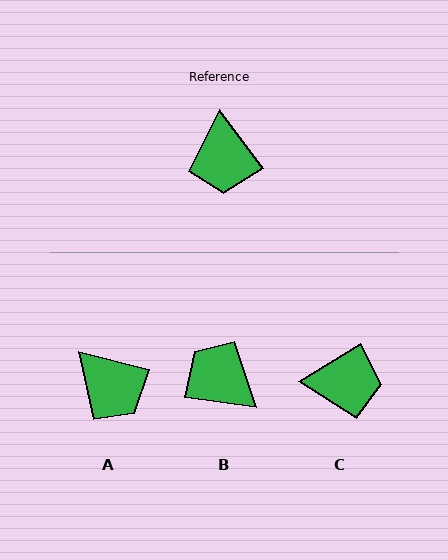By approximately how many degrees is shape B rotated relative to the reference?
Approximately 135 degrees clockwise.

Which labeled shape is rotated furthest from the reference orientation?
B, about 135 degrees away.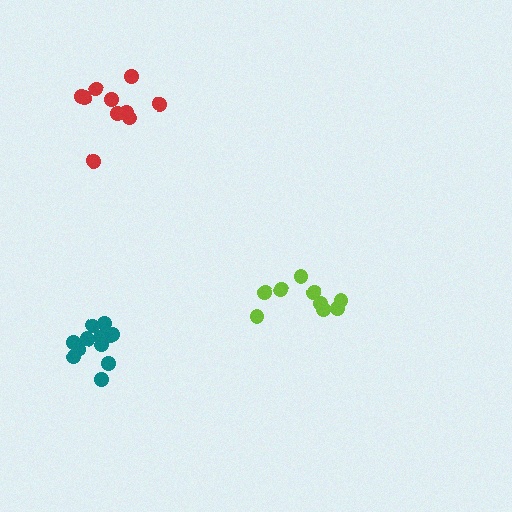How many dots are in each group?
Group 1: 9 dots, Group 2: 12 dots, Group 3: 10 dots (31 total).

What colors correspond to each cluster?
The clusters are colored: lime, teal, red.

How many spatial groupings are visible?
There are 3 spatial groupings.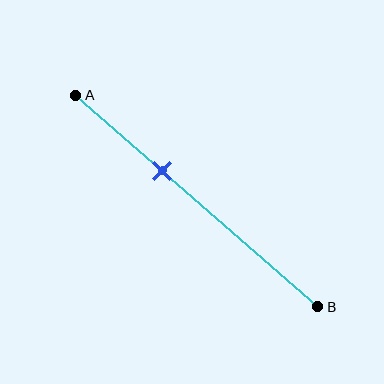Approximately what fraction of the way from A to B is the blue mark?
The blue mark is approximately 35% of the way from A to B.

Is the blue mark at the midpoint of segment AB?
No, the mark is at about 35% from A, not at the 50% midpoint.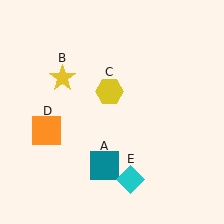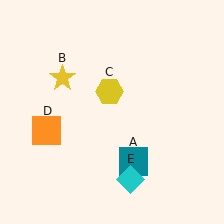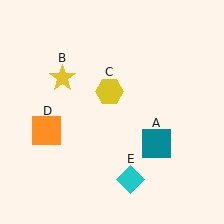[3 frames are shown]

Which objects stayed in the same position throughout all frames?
Yellow star (object B) and yellow hexagon (object C) and orange square (object D) and cyan diamond (object E) remained stationary.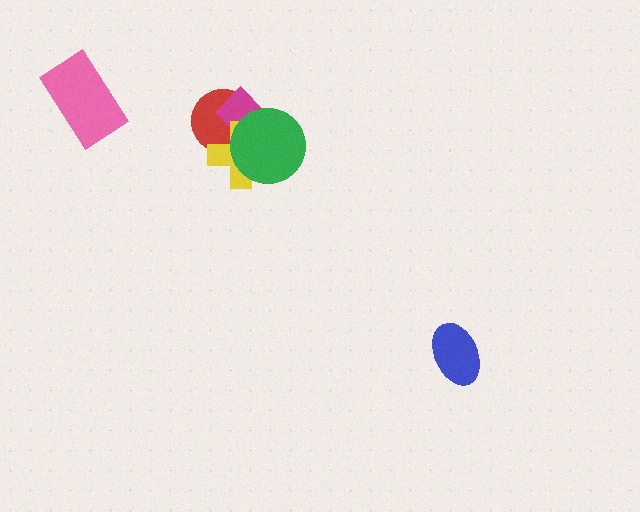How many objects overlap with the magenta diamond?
3 objects overlap with the magenta diamond.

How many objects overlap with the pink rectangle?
0 objects overlap with the pink rectangle.